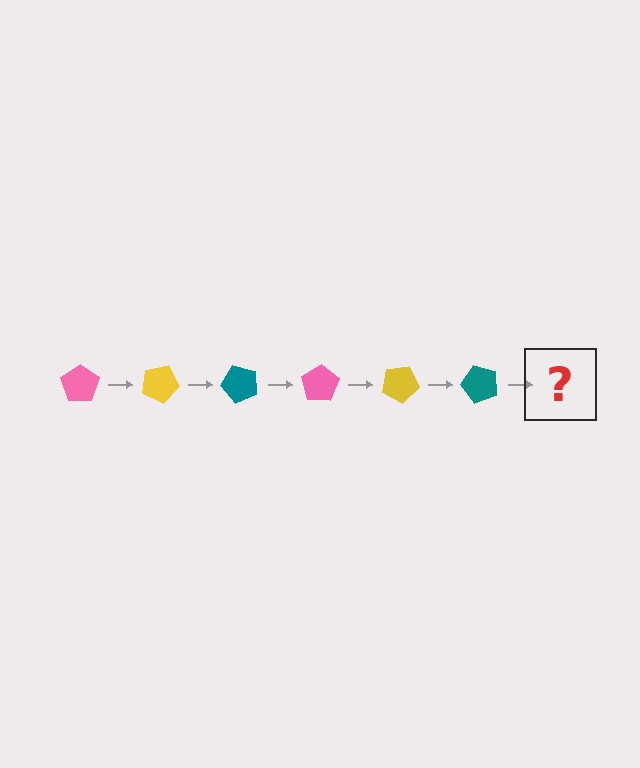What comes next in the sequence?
The next element should be a pink pentagon, rotated 150 degrees from the start.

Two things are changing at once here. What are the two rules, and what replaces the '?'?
The two rules are that it rotates 25 degrees each step and the color cycles through pink, yellow, and teal. The '?' should be a pink pentagon, rotated 150 degrees from the start.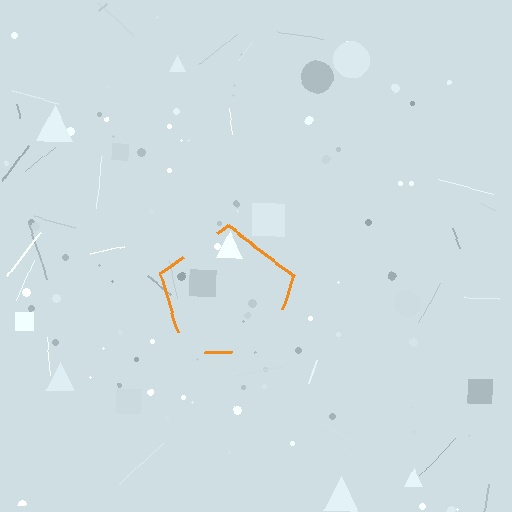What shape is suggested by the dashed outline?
The dashed outline suggests a pentagon.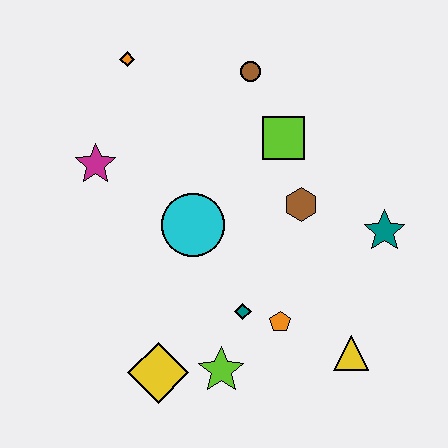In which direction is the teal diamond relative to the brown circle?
The teal diamond is below the brown circle.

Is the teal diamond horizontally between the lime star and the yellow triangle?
Yes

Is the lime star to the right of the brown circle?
No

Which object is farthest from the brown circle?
The yellow diamond is farthest from the brown circle.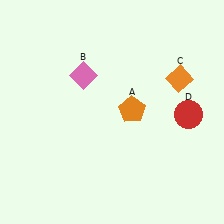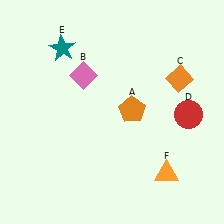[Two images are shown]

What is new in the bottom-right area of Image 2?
An orange triangle (F) was added in the bottom-right area of Image 2.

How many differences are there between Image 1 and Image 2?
There are 2 differences between the two images.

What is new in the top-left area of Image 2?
A teal star (E) was added in the top-left area of Image 2.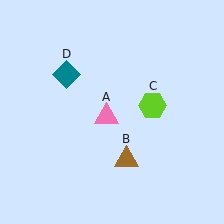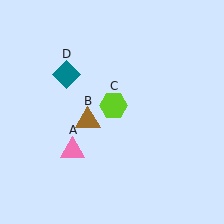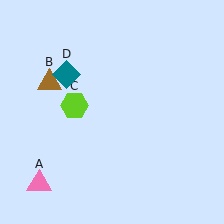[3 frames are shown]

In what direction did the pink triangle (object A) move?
The pink triangle (object A) moved down and to the left.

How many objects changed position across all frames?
3 objects changed position: pink triangle (object A), brown triangle (object B), lime hexagon (object C).